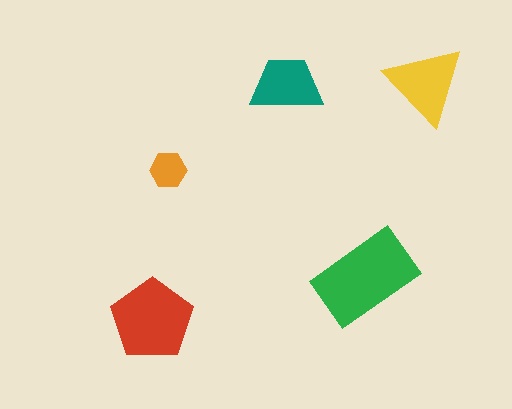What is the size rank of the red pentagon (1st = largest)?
2nd.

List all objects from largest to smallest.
The green rectangle, the red pentagon, the yellow triangle, the teal trapezoid, the orange hexagon.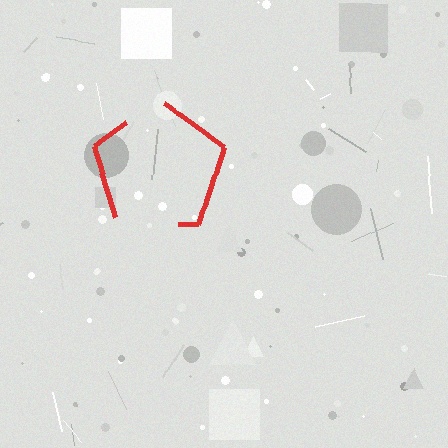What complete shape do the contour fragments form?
The contour fragments form a pentagon.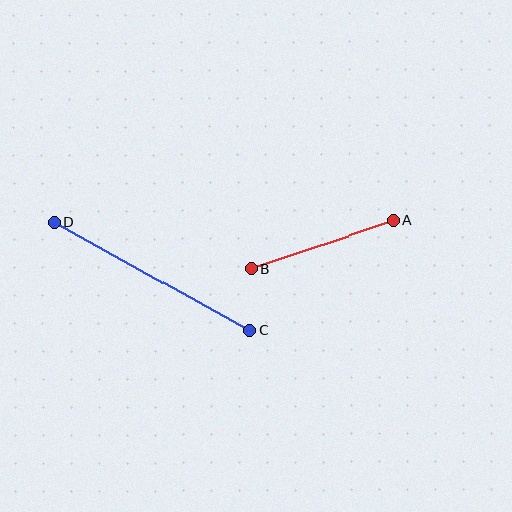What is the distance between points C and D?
The distance is approximately 224 pixels.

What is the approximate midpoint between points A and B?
The midpoint is at approximately (322, 245) pixels.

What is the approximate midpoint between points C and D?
The midpoint is at approximately (152, 276) pixels.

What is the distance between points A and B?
The distance is approximately 150 pixels.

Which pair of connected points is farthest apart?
Points C and D are farthest apart.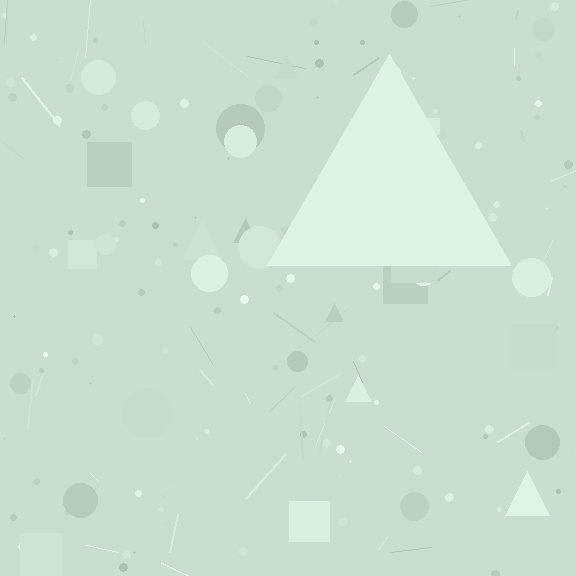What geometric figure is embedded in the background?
A triangle is embedded in the background.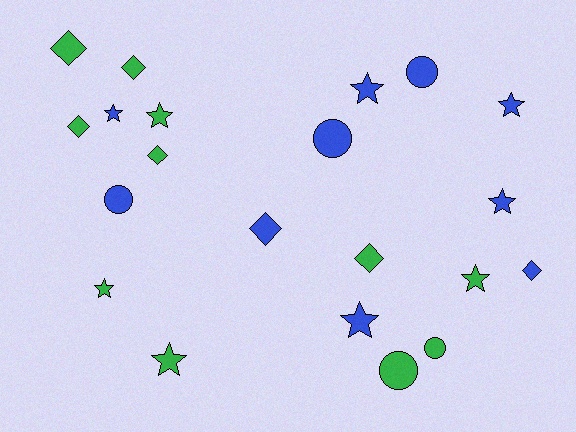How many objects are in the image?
There are 21 objects.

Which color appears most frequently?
Green, with 11 objects.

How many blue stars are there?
There are 5 blue stars.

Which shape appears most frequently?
Star, with 9 objects.